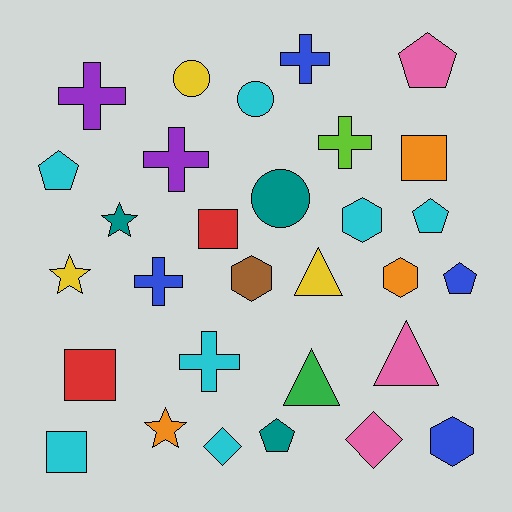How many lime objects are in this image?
There is 1 lime object.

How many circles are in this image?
There are 3 circles.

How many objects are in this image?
There are 30 objects.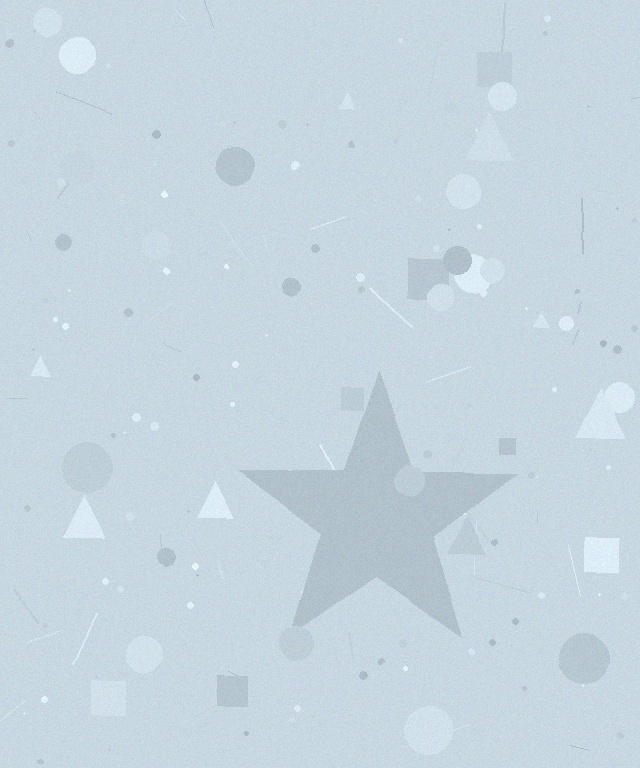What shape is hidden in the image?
A star is hidden in the image.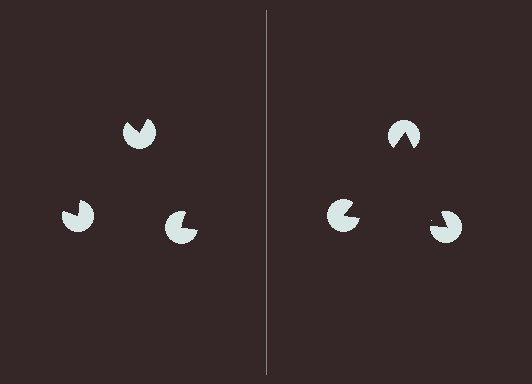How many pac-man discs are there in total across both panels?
6 — 3 on each side.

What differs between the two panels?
The pac-man discs are positioned identically on both sides; only the wedge orientations differ. On the right they align to a triangle; on the left they are misaligned.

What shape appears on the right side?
An illusory triangle.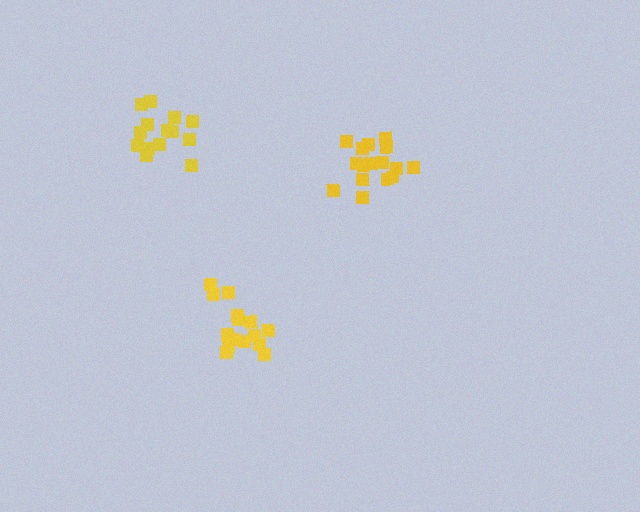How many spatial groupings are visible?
There are 3 spatial groupings.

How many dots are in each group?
Group 1: 15 dots, Group 2: 14 dots, Group 3: 16 dots (45 total).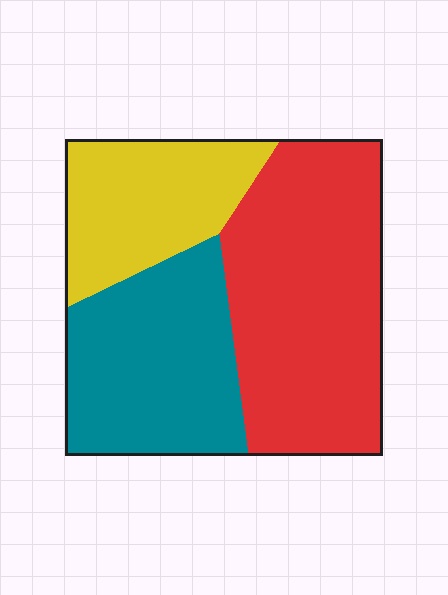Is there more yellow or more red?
Red.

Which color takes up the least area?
Yellow, at roughly 25%.